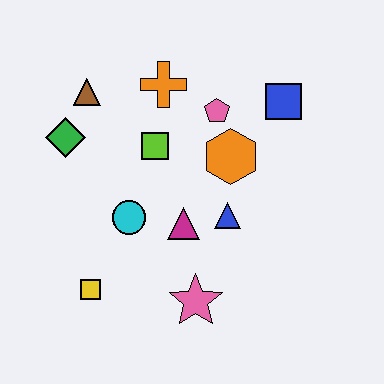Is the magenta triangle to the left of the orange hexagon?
Yes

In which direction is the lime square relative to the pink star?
The lime square is above the pink star.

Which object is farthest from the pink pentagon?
The yellow square is farthest from the pink pentagon.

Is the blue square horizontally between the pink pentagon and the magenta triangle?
No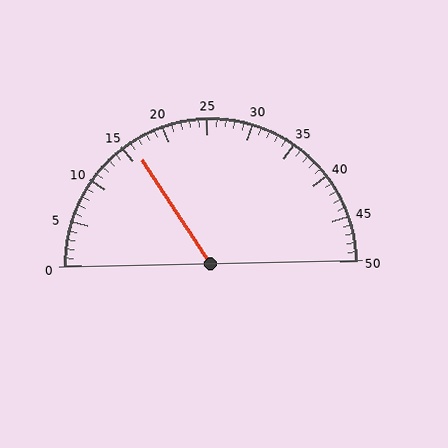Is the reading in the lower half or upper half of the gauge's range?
The reading is in the lower half of the range (0 to 50).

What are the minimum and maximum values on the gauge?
The gauge ranges from 0 to 50.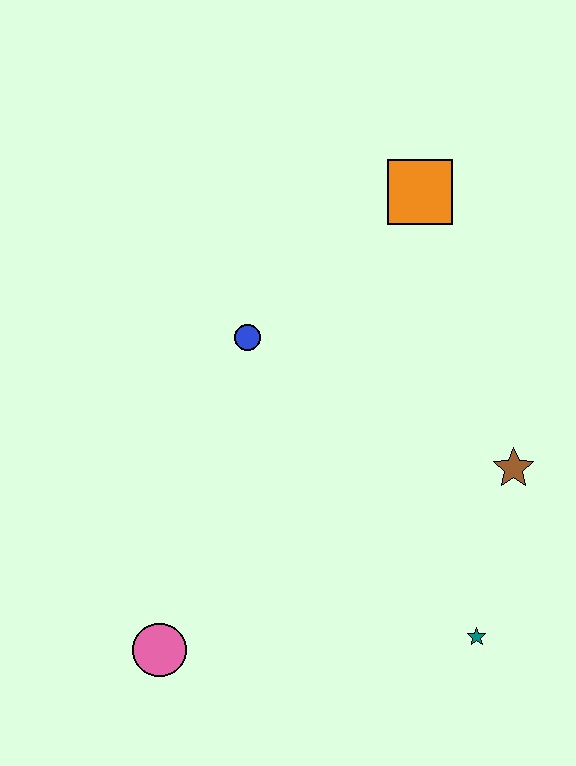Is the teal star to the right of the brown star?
No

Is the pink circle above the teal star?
No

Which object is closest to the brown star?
The teal star is closest to the brown star.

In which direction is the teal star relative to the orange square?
The teal star is below the orange square.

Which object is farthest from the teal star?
The orange square is farthest from the teal star.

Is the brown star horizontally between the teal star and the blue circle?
No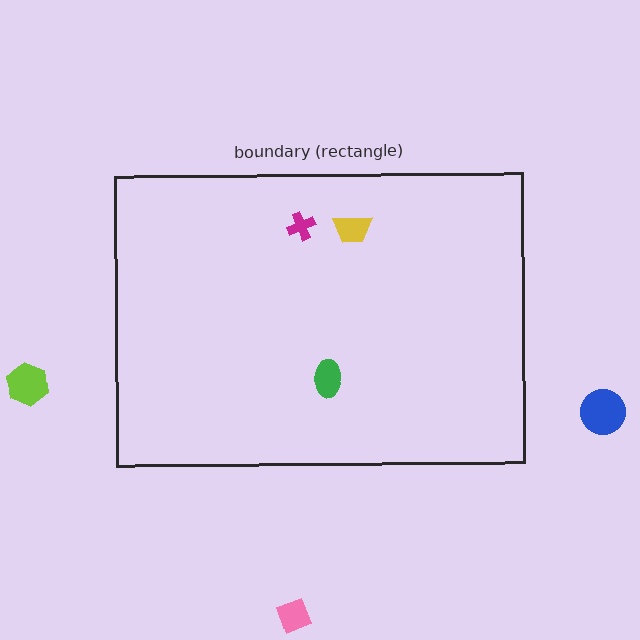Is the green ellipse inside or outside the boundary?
Inside.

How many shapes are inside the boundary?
3 inside, 3 outside.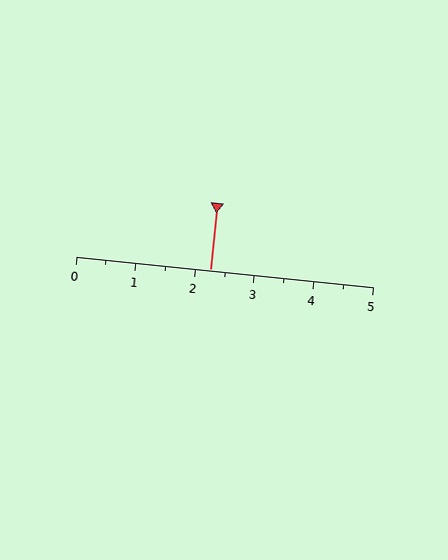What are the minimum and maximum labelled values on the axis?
The axis runs from 0 to 5.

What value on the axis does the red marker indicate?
The marker indicates approximately 2.2.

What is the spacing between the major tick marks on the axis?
The major ticks are spaced 1 apart.